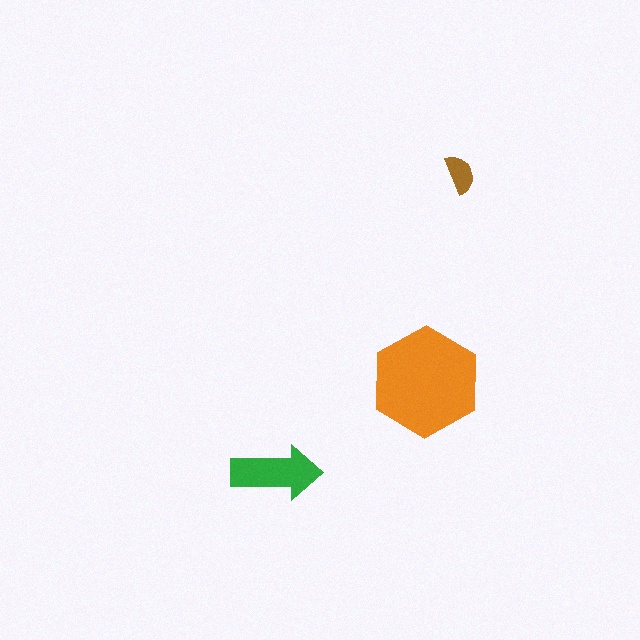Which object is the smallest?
The brown semicircle.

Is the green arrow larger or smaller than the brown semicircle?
Larger.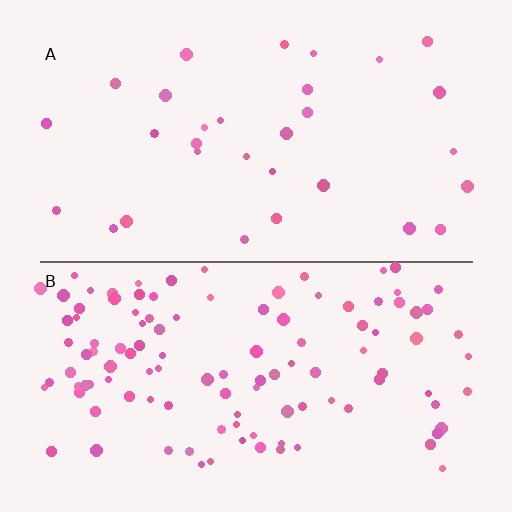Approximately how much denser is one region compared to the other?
Approximately 3.7× — region B over region A.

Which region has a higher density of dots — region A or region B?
B (the bottom).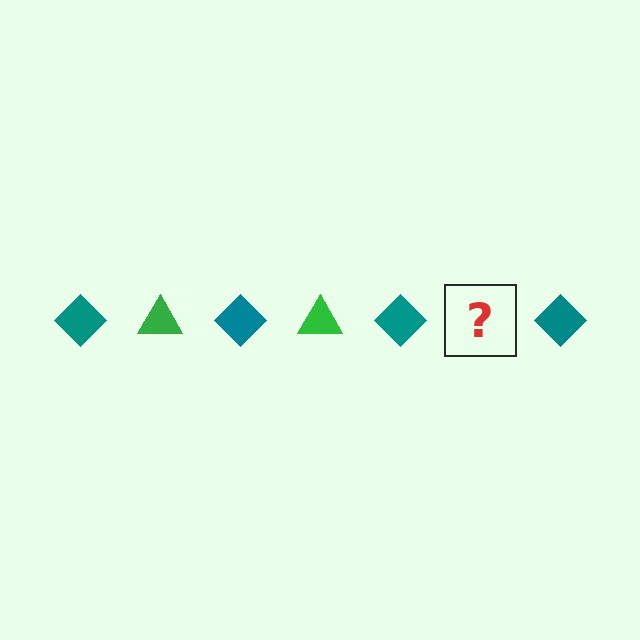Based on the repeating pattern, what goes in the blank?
The blank should be a green triangle.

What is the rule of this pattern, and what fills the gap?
The rule is that the pattern alternates between teal diamond and green triangle. The gap should be filled with a green triangle.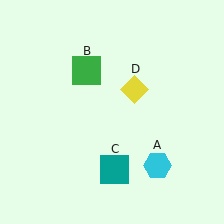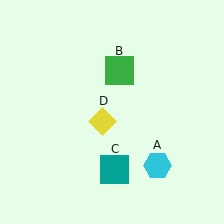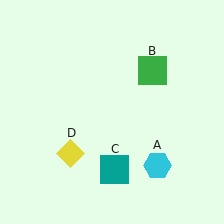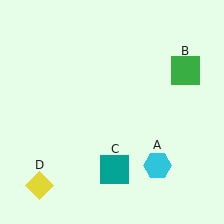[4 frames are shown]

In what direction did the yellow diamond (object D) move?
The yellow diamond (object D) moved down and to the left.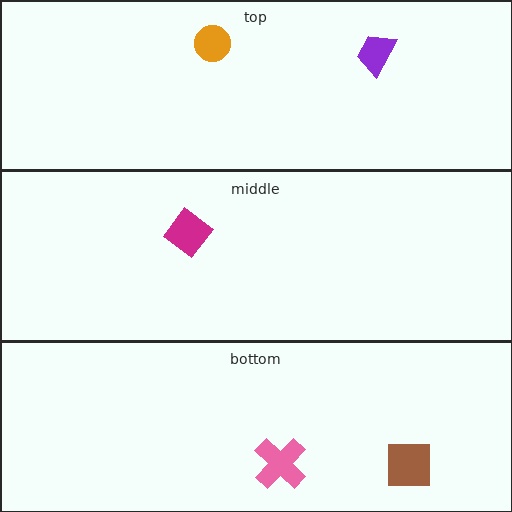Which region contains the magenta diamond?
The middle region.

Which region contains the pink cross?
The bottom region.